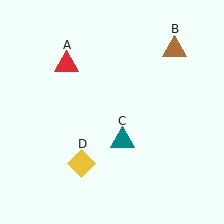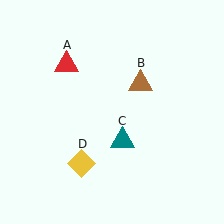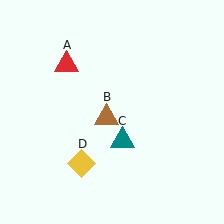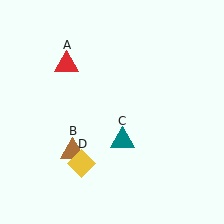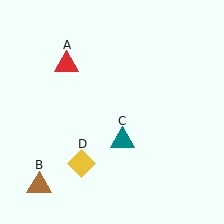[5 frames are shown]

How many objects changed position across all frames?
1 object changed position: brown triangle (object B).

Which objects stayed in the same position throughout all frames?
Red triangle (object A) and teal triangle (object C) and yellow diamond (object D) remained stationary.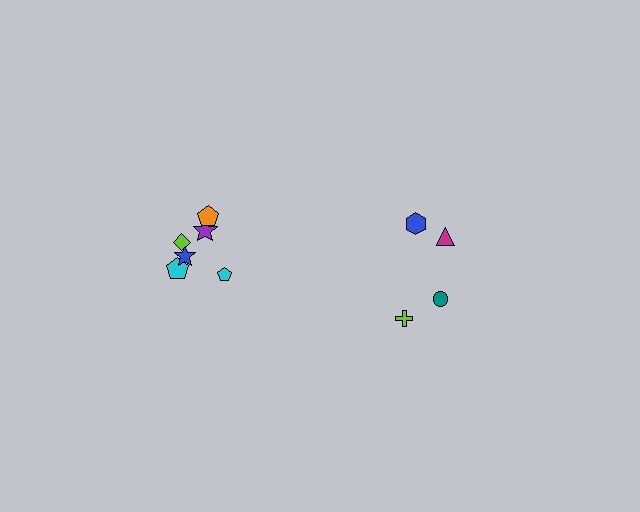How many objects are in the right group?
There are 4 objects.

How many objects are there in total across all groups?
There are 10 objects.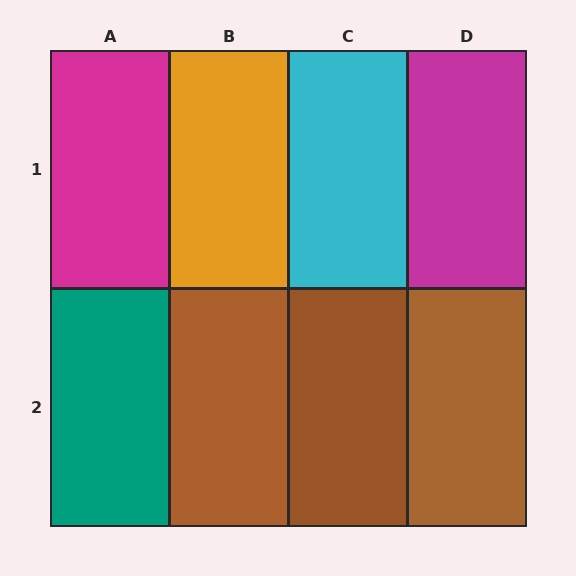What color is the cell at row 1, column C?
Cyan.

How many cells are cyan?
1 cell is cyan.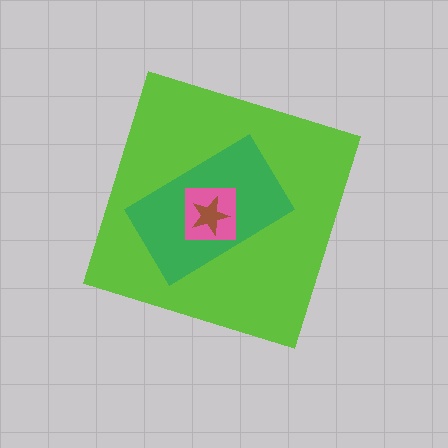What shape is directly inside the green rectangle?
The pink square.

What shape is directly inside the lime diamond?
The green rectangle.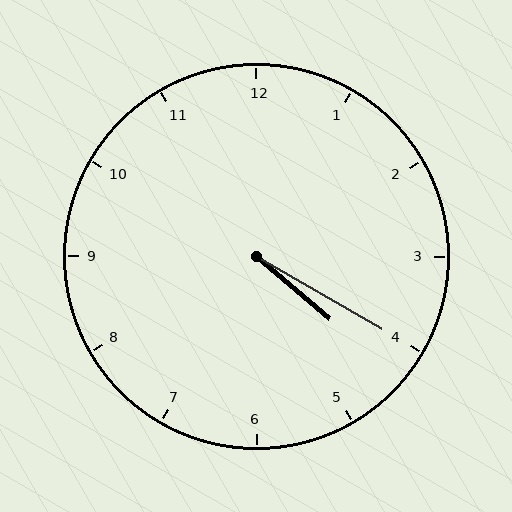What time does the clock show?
4:20.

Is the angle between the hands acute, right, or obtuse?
It is acute.